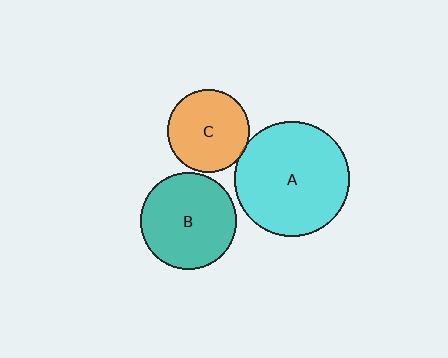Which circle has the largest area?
Circle A (cyan).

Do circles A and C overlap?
Yes.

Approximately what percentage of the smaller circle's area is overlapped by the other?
Approximately 5%.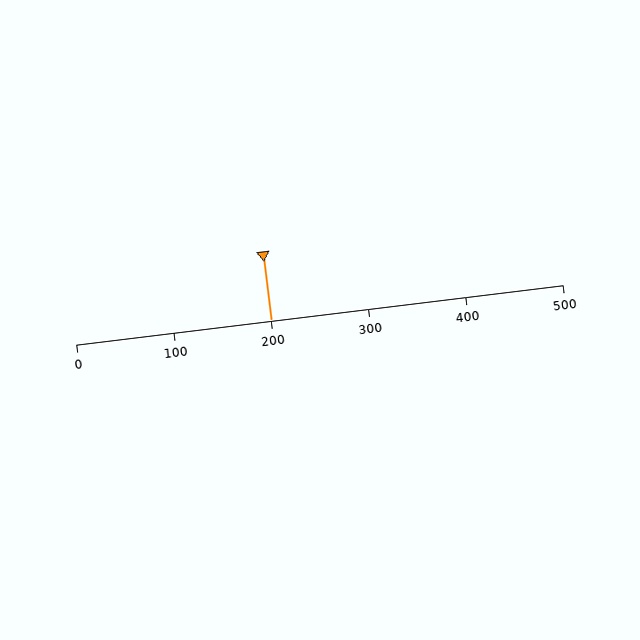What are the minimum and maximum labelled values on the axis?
The axis runs from 0 to 500.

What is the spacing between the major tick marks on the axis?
The major ticks are spaced 100 apart.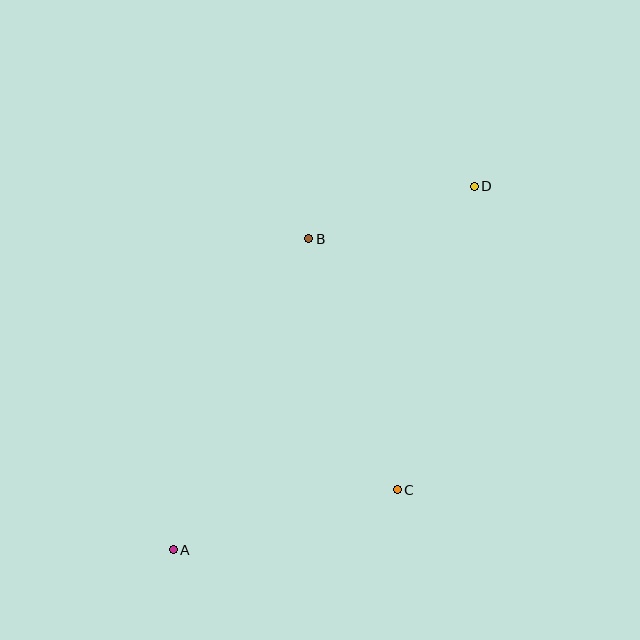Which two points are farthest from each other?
Points A and D are farthest from each other.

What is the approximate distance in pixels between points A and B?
The distance between A and B is approximately 339 pixels.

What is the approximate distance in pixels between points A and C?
The distance between A and C is approximately 232 pixels.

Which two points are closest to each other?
Points B and D are closest to each other.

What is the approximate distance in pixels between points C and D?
The distance between C and D is approximately 313 pixels.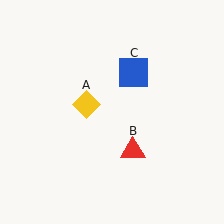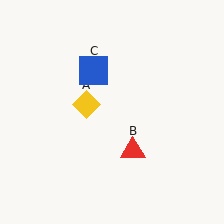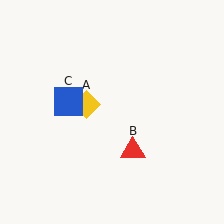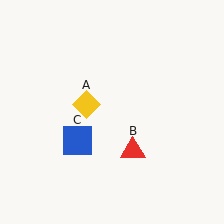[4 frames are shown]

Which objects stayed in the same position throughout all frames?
Yellow diamond (object A) and red triangle (object B) remained stationary.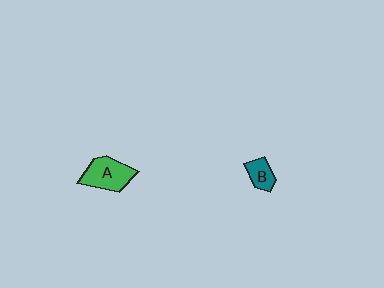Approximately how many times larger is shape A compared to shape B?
Approximately 1.9 times.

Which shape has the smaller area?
Shape B (teal).